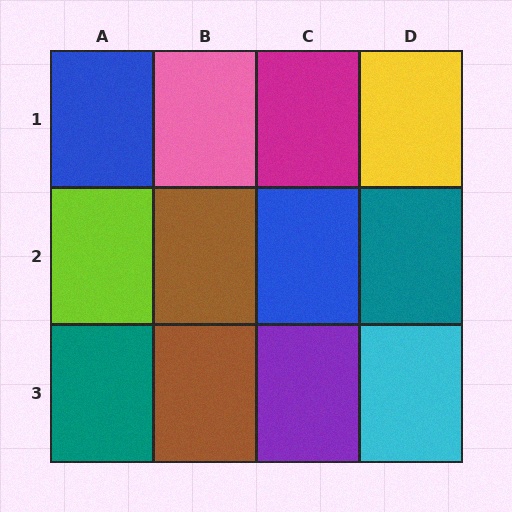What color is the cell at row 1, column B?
Pink.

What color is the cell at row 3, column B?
Brown.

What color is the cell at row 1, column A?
Blue.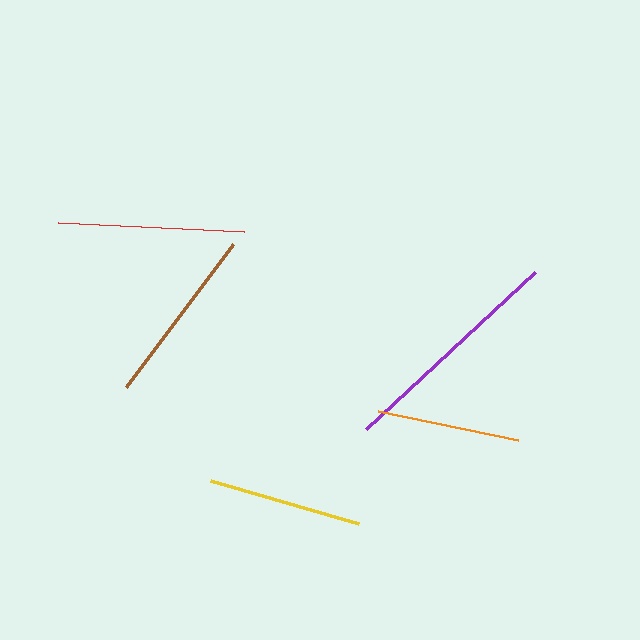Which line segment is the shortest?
The orange line is the shortest at approximately 143 pixels.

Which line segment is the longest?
The purple line is the longest at approximately 230 pixels.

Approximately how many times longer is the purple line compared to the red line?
The purple line is approximately 1.2 times the length of the red line.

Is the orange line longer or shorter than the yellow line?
The yellow line is longer than the orange line.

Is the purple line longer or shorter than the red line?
The purple line is longer than the red line.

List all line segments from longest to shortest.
From longest to shortest: purple, red, brown, yellow, orange.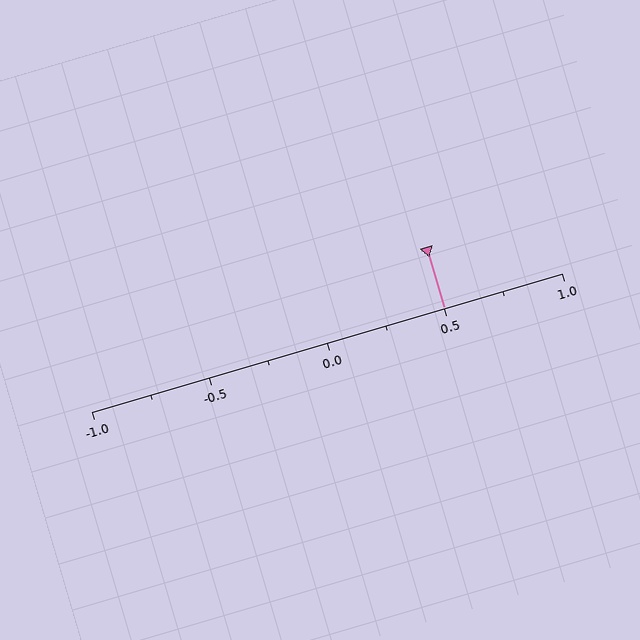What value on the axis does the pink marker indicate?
The marker indicates approximately 0.5.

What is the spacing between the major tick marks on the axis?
The major ticks are spaced 0.5 apart.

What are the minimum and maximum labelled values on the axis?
The axis runs from -1.0 to 1.0.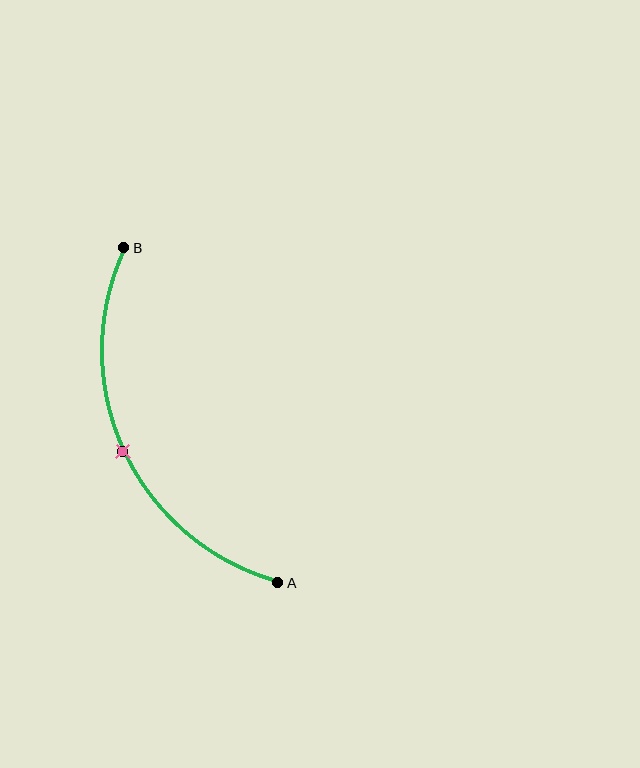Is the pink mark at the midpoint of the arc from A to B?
Yes. The pink mark lies on the arc at equal arc-length from both A and B — it is the arc midpoint.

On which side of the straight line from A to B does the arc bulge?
The arc bulges to the left of the straight line connecting A and B.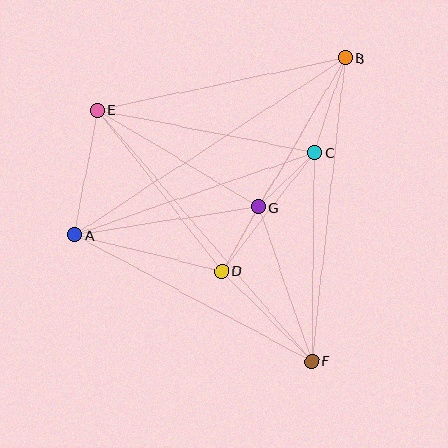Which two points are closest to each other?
Points D and G are closest to each other.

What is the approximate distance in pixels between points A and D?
The distance between A and D is approximately 151 pixels.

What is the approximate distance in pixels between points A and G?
The distance between A and G is approximately 186 pixels.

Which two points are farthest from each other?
Points E and F are farthest from each other.